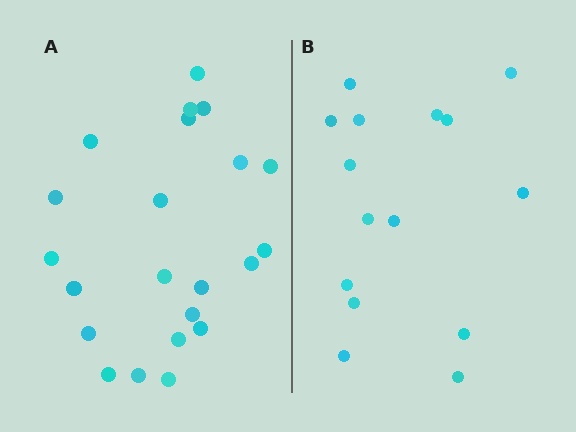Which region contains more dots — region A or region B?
Region A (the left region) has more dots.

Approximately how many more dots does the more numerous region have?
Region A has roughly 8 or so more dots than region B.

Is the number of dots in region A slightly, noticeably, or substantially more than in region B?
Region A has substantially more. The ratio is roughly 1.5 to 1.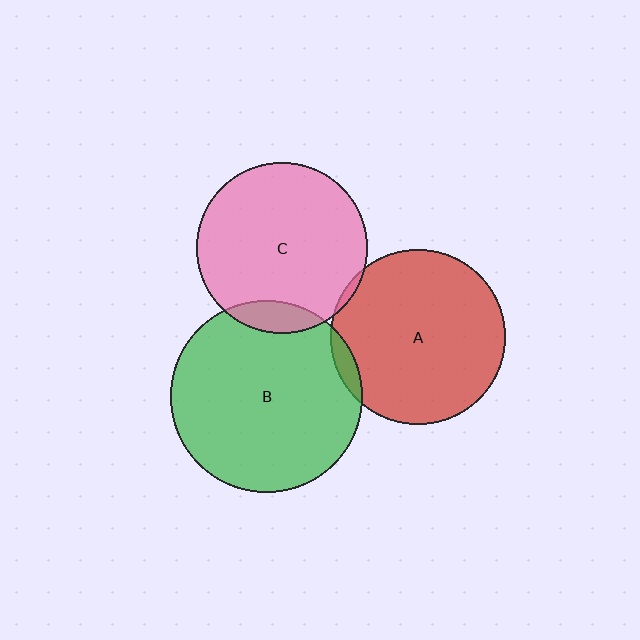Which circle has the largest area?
Circle B (green).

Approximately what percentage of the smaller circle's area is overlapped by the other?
Approximately 5%.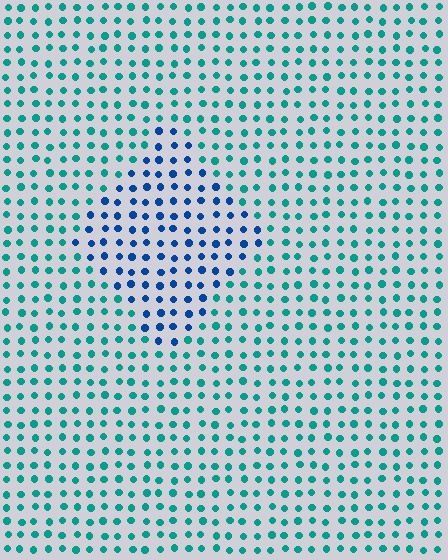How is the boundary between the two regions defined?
The boundary is defined purely by a slight shift in hue (about 41 degrees). Spacing, size, and orientation are identical on both sides.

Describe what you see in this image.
The image is filled with small teal elements in a uniform arrangement. A diamond-shaped region is visible where the elements are tinted to a slightly different hue, forming a subtle color boundary.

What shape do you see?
I see a diamond.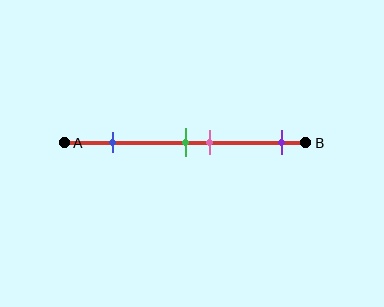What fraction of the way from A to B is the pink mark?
The pink mark is approximately 60% (0.6) of the way from A to B.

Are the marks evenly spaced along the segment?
No, the marks are not evenly spaced.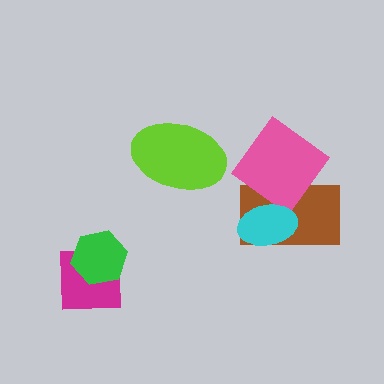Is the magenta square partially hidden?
Yes, it is partially covered by another shape.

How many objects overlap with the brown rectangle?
2 objects overlap with the brown rectangle.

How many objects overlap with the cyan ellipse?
2 objects overlap with the cyan ellipse.